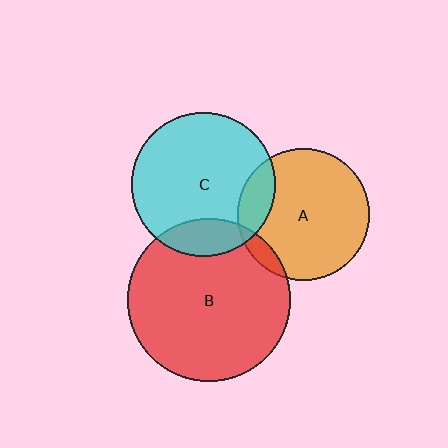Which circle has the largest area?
Circle B (red).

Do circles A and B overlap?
Yes.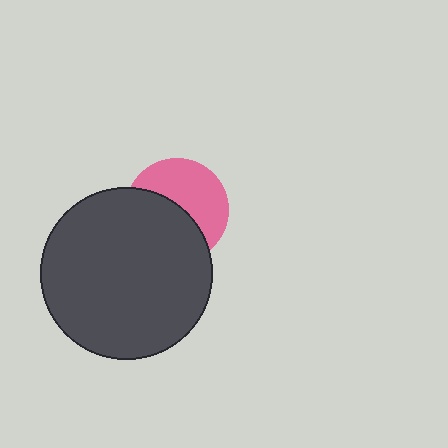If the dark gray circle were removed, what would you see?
You would see the complete pink circle.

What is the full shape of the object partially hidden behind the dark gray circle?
The partially hidden object is a pink circle.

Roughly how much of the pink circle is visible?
About half of it is visible (roughly 50%).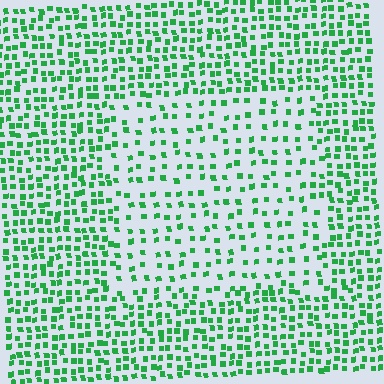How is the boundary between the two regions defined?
The boundary is defined by a change in element density (approximately 2.0x ratio). All elements are the same color, size, and shape.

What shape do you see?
I see a rectangle.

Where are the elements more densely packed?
The elements are more densely packed outside the rectangle boundary.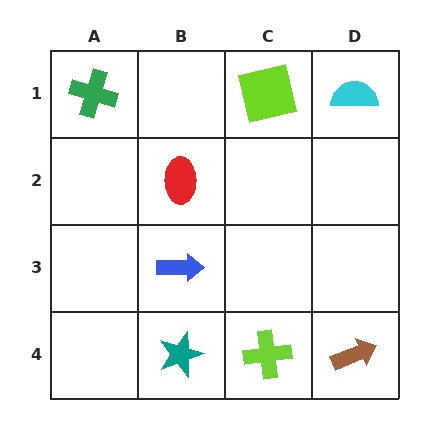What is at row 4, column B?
A teal star.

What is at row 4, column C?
A lime cross.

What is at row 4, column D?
A brown arrow.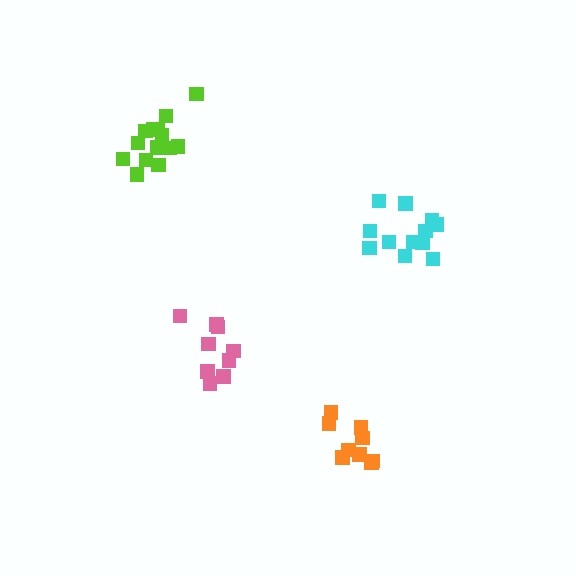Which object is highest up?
The lime cluster is topmost.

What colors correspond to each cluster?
The clusters are colored: lime, pink, orange, cyan.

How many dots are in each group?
Group 1: 14 dots, Group 2: 9 dots, Group 3: 9 dots, Group 4: 12 dots (44 total).